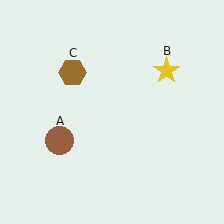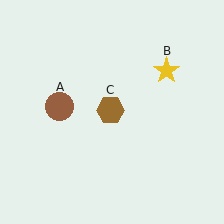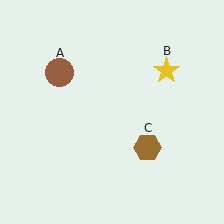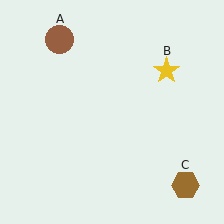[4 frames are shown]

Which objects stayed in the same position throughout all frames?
Yellow star (object B) remained stationary.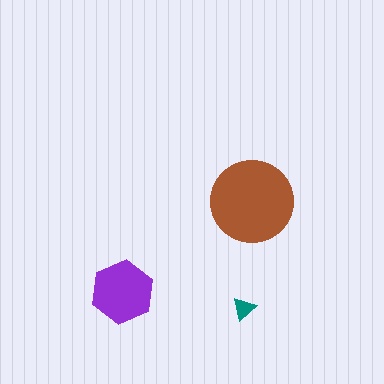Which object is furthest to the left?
The purple hexagon is leftmost.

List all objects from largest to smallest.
The brown circle, the purple hexagon, the teal triangle.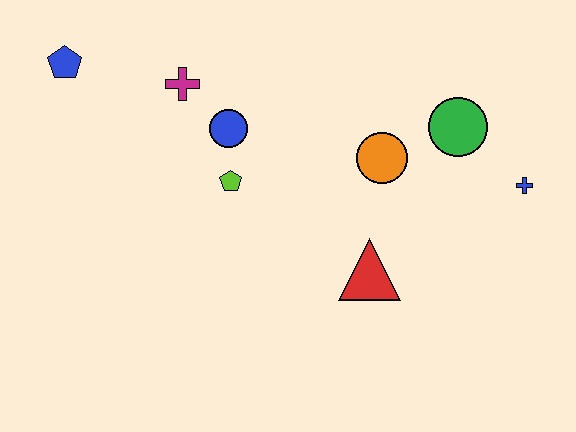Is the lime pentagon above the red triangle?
Yes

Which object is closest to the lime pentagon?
The blue circle is closest to the lime pentagon.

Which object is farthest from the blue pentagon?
The blue cross is farthest from the blue pentagon.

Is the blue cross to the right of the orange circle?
Yes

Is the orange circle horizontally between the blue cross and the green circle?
No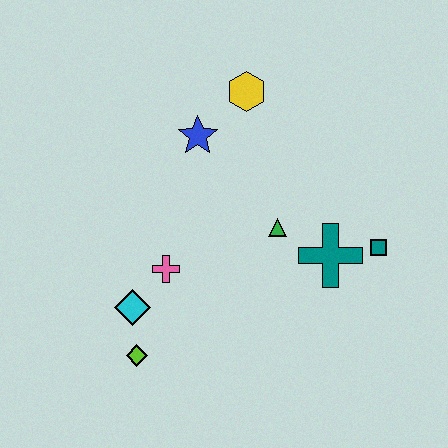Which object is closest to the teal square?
The teal cross is closest to the teal square.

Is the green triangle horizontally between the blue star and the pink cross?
No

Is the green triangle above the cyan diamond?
Yes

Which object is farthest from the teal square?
The lime diamond is farthest from the teal square.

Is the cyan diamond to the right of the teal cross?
No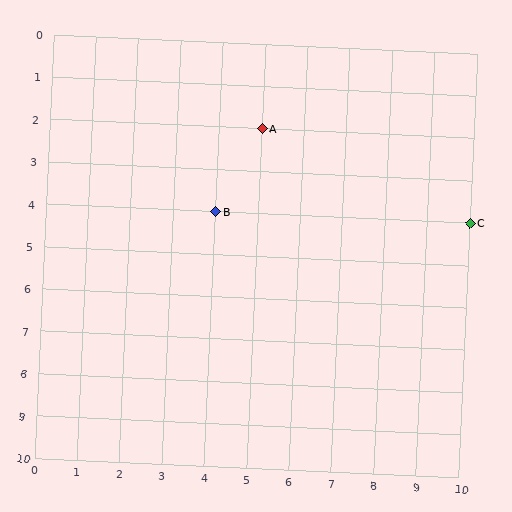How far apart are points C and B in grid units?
Points C and B are 6 columns apart.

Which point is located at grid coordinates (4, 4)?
Point B is at (4, 4).